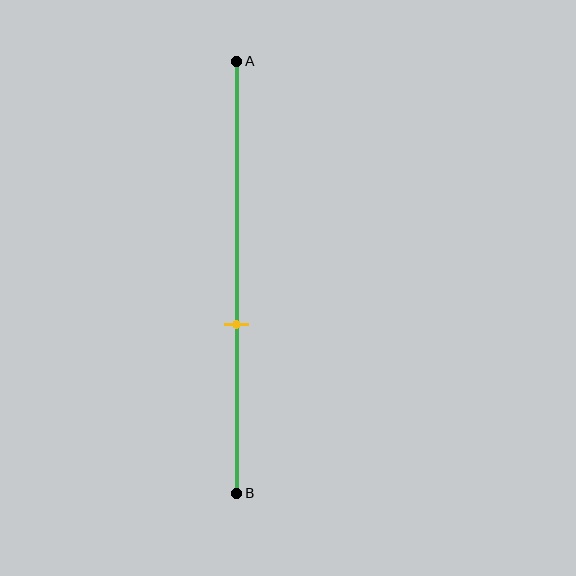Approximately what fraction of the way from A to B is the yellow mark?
The yellow mark is approximately 60% of the way from A to B.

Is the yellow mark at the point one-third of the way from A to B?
No, the mark is at about 60% from A, not at the 33% one-third point.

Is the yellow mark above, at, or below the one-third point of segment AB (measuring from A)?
The yellow mark is below the one-third point of segment AB.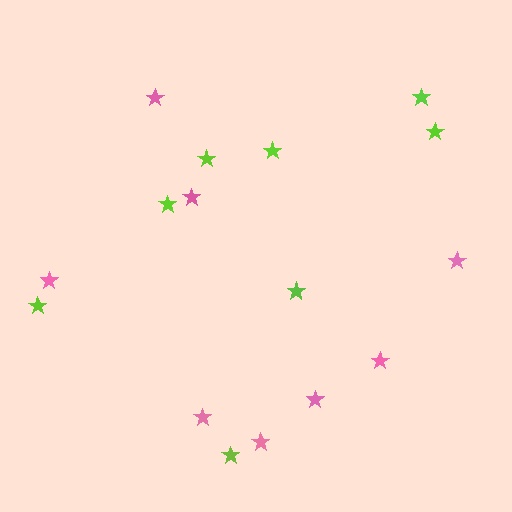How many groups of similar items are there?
There are 2 groups: one group of pink stars (8) and one group of lime stars (8).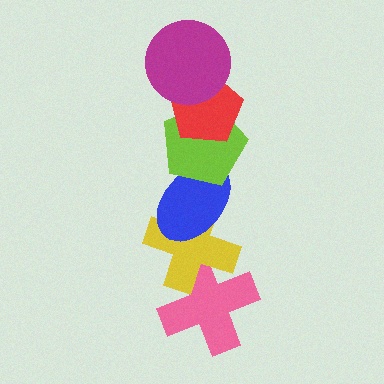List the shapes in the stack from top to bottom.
From top to bottom: the magenta circle, the red pentagon, the lime pentagon, the blue ellipse, the yellow cross, the pink cross.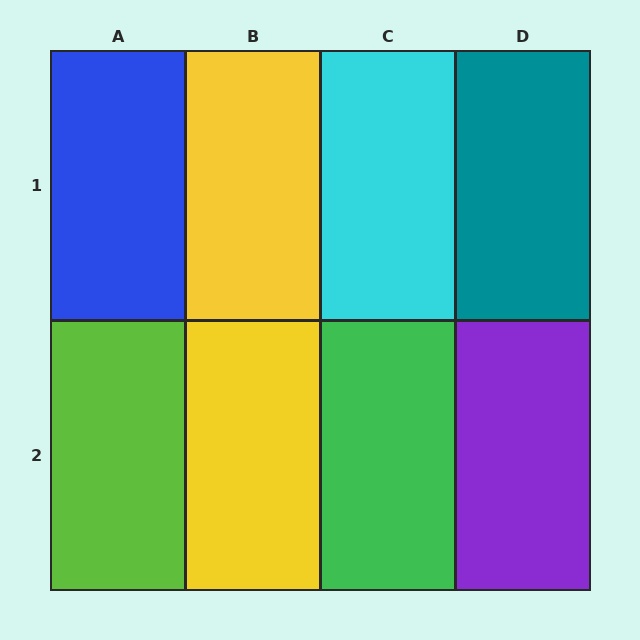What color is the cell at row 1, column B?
Yellow.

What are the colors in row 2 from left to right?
Lime, yellow, green, purple.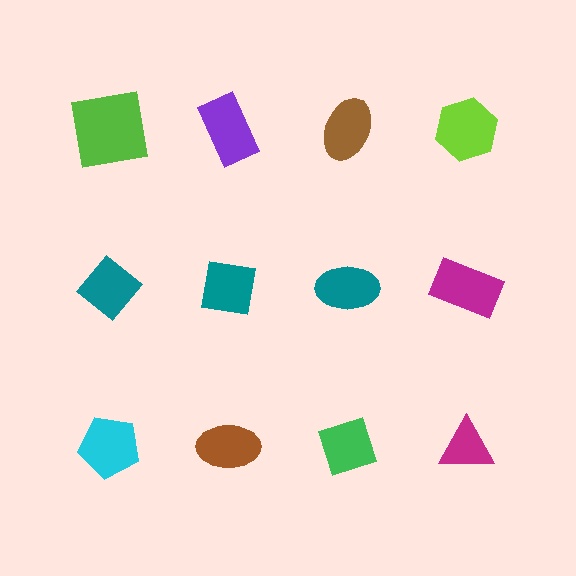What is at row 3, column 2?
A brown ellipse.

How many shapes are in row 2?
4 shapes.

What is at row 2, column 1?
A teal diamond.